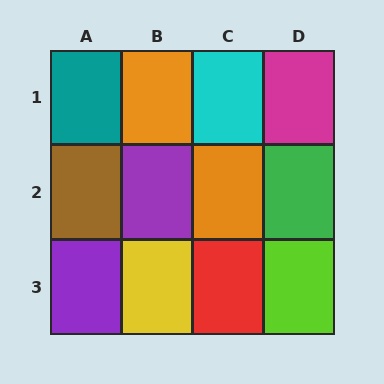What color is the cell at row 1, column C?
Cyan.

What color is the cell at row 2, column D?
Green.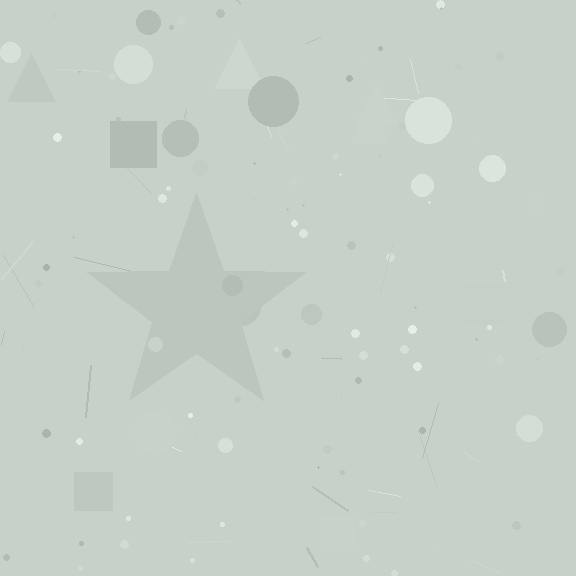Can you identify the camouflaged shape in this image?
The camouflaged shape is a star.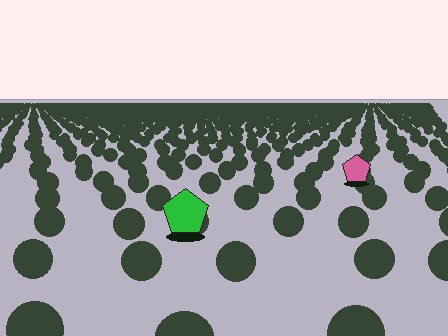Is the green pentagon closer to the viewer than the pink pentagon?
Yes. The green pentagon is closer — you can tell from the texture gradient: the ground texture is coarser near it.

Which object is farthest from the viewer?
The pink pentagon is farthest from the viewer. It appears smaller and the ground texture around it is denser.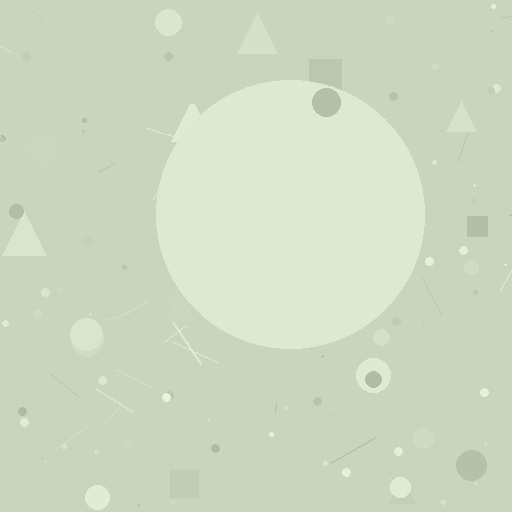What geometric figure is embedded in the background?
A circle is embedded in the background.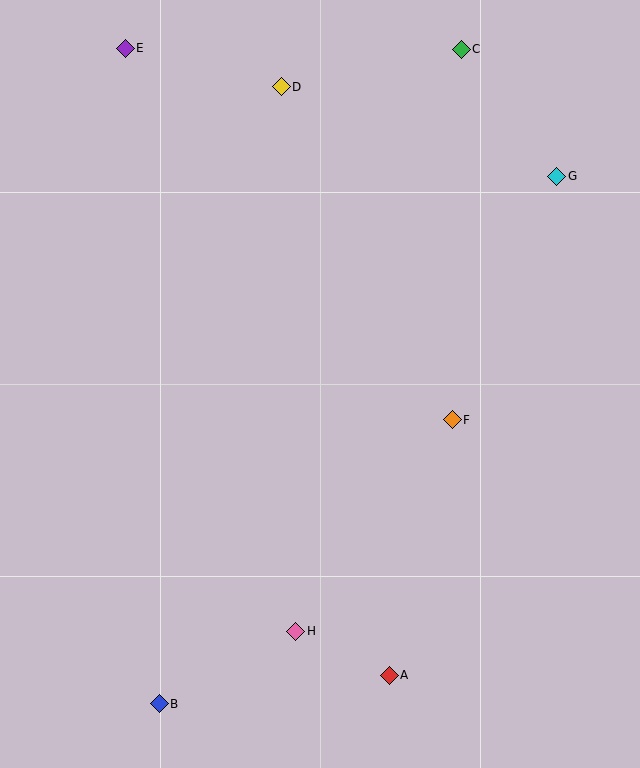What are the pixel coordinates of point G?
Point G is at (557, 176).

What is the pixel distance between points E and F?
The distance between E and F is 495 pixels.